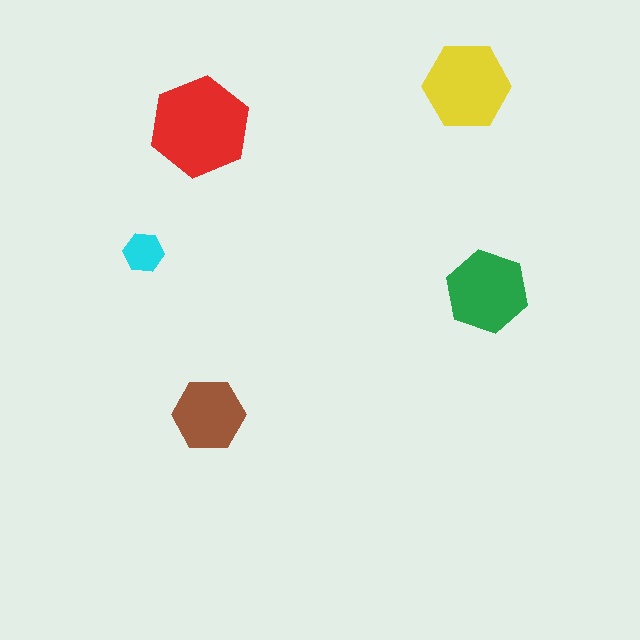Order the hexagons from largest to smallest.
the red one, the yellow one, the green one, the brown one, the cyan one.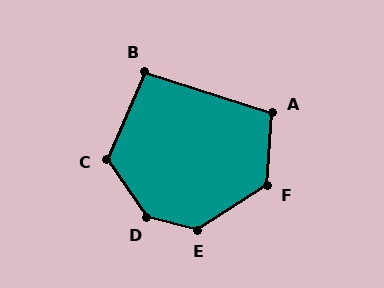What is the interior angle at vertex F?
Approximately 126 degrees (obtuse).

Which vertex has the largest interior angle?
D, at approximately 138 degrees.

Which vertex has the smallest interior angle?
B, at approximately 95 degrees.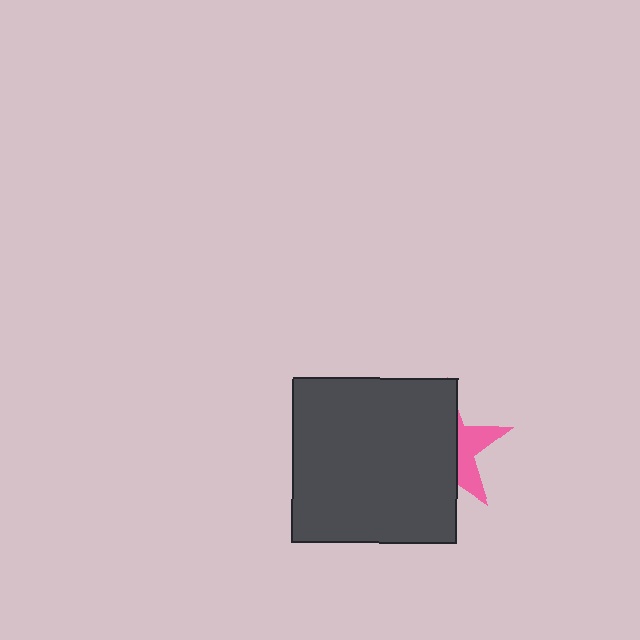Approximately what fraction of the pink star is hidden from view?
Roughly 68% of the pink star is hidden behind the dark gray square.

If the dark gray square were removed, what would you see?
You would see the complete pink star.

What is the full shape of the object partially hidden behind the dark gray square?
The partially hidden object is a pink star.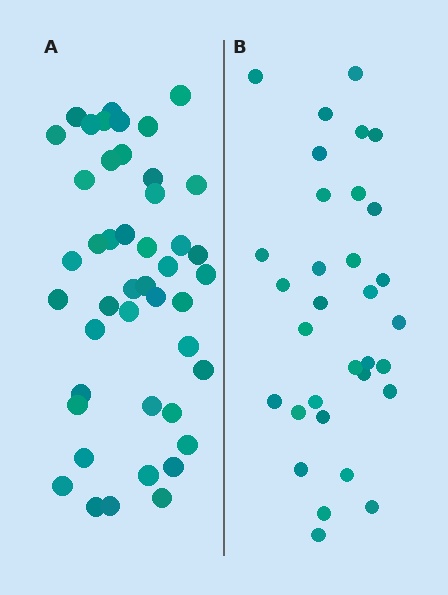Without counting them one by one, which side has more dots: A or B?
Region A (the left region) has more dots.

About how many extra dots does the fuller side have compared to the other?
Region A has approximately 15 more dots than region B.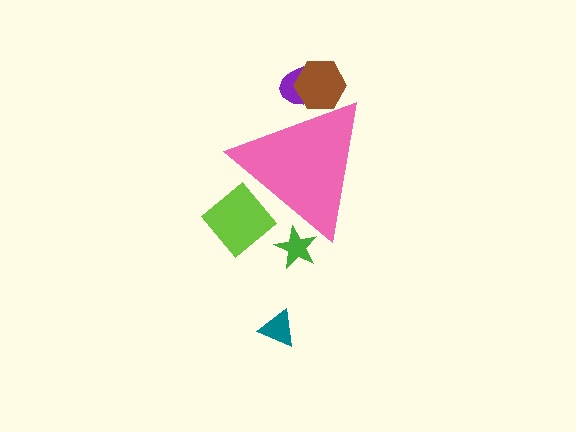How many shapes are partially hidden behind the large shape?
4 shapes are partially hidden.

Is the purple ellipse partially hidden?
Yes, the purple ellipse is partially hidden behind the pink triangle.